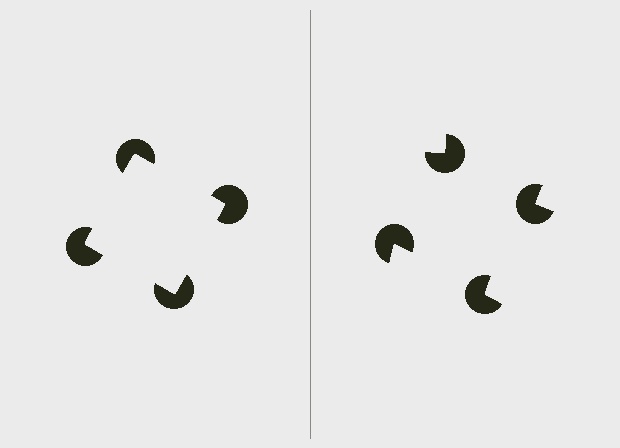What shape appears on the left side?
An illusory square.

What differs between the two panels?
The pac-man discs are positioned identically on both sides; only the wedge orientations differ. On the left they align to a square; on the right they are misaligned.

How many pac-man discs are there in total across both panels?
8 — 4 on each side.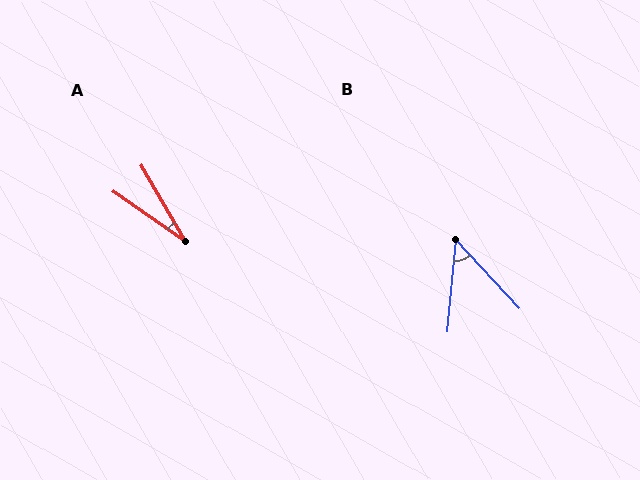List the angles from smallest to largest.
A (25°), B (48°).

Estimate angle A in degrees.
Approximately 25 degrees.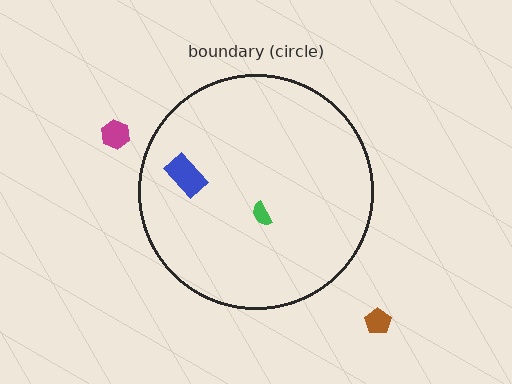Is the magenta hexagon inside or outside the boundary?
Outside.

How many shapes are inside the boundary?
2 inside, 2 outside.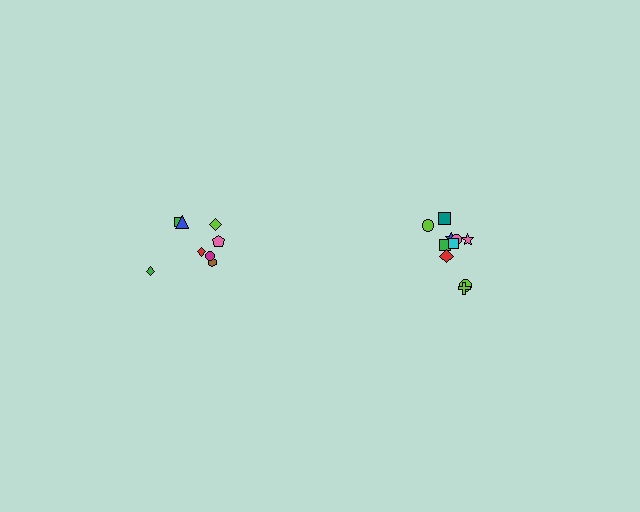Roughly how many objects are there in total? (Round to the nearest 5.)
Roughly 20 objects in total.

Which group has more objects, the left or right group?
The right group.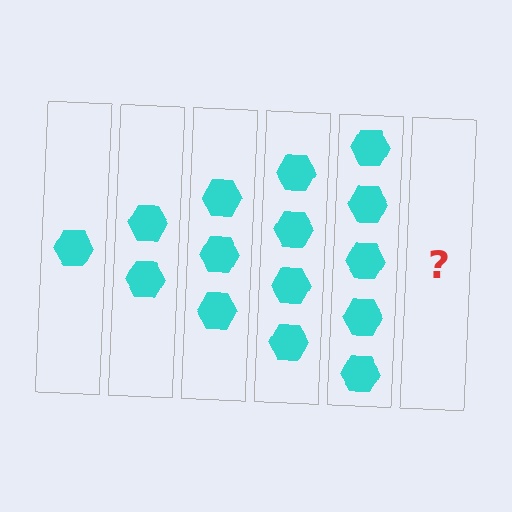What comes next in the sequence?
The next element should be 6 hexagons.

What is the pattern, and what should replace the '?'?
The pattern is that each step adds one more hexagon. The '?' should be 6 hexagons.